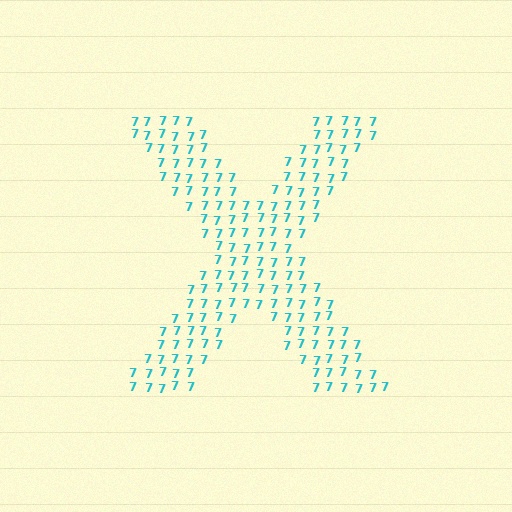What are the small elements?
The small elements are digit 7's.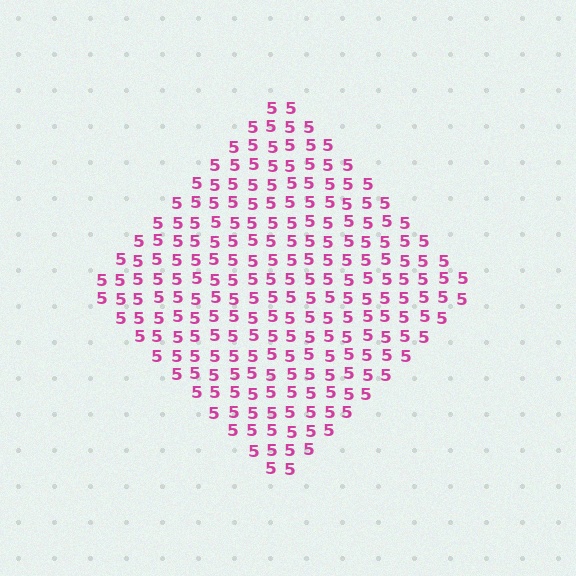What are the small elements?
The small elements are digit 5's.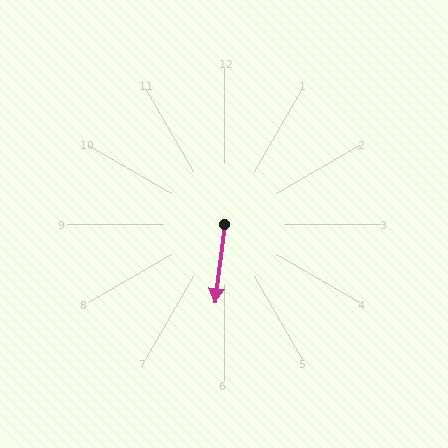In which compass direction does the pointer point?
South.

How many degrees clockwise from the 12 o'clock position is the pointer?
Approximately 187 degrees.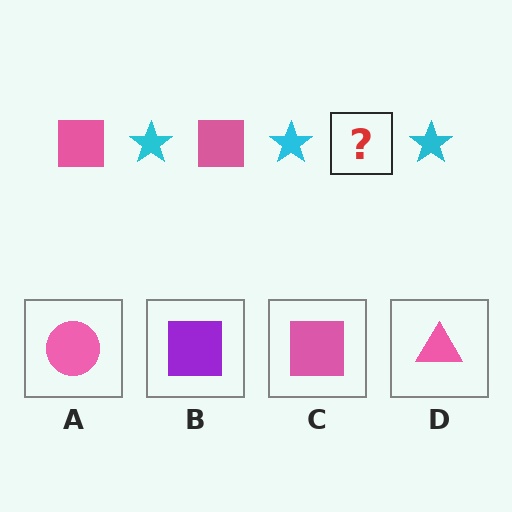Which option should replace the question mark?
Option C.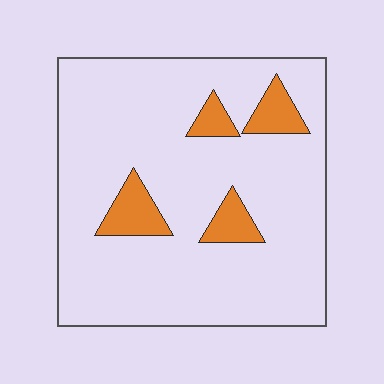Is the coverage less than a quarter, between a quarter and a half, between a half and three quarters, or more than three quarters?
Less than a quarter.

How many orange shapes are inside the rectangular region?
4.